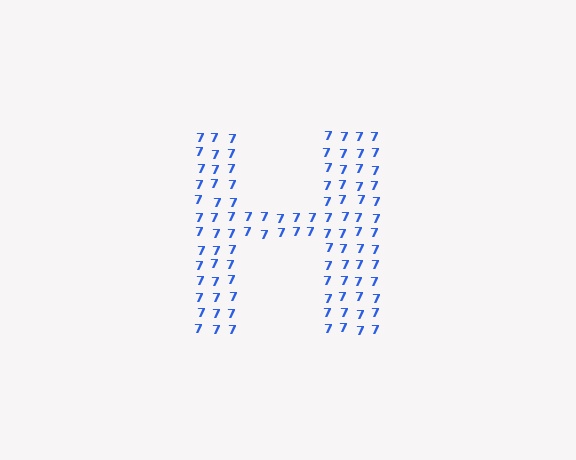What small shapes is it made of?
It is made of small digit 7's.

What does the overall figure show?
The overall figure shows the letter H.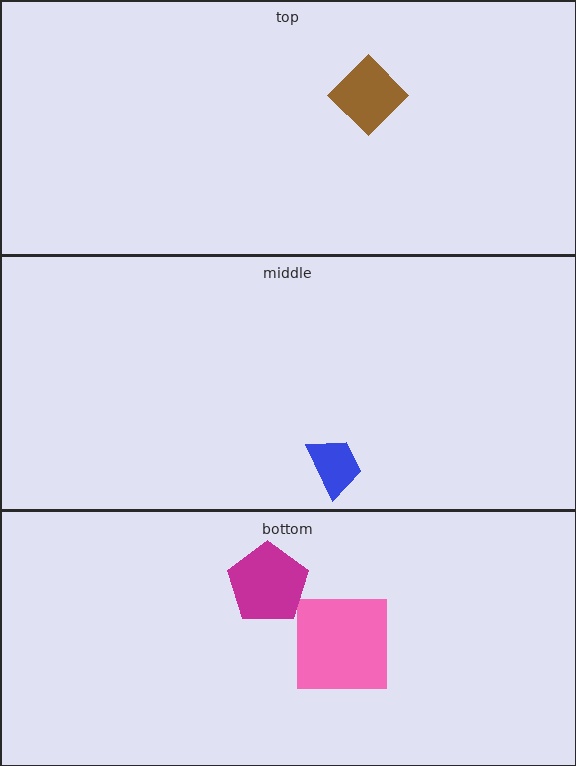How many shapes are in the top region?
1.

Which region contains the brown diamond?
The top region.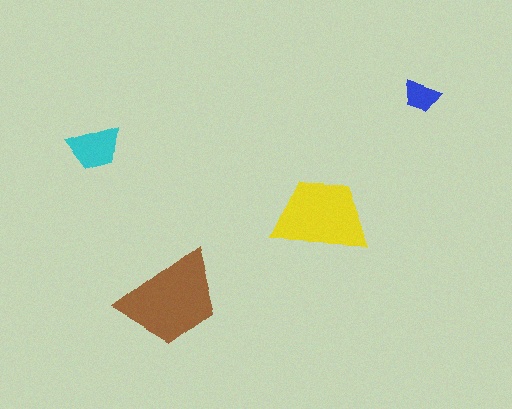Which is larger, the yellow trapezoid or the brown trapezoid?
The brown one.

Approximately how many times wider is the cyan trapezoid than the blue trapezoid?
About 1.5 times wider.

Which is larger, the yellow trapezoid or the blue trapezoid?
The yellow one.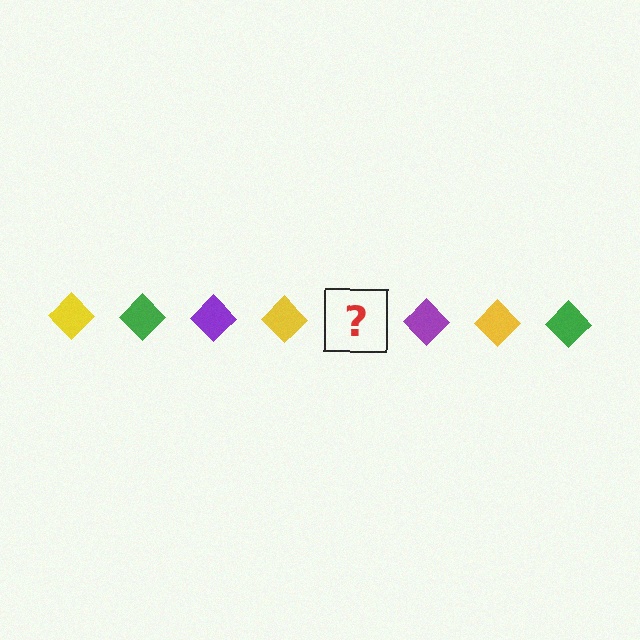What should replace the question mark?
The question mark should be replaced with a green diamond.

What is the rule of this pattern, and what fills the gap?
The rule is that the pattern cycles through yellow, green, purple diamonds. The gap should be filled with a green diamond.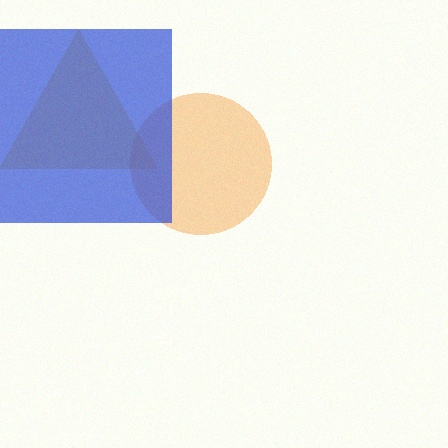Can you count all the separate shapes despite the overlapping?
Yes, there are 3 separate shapes.